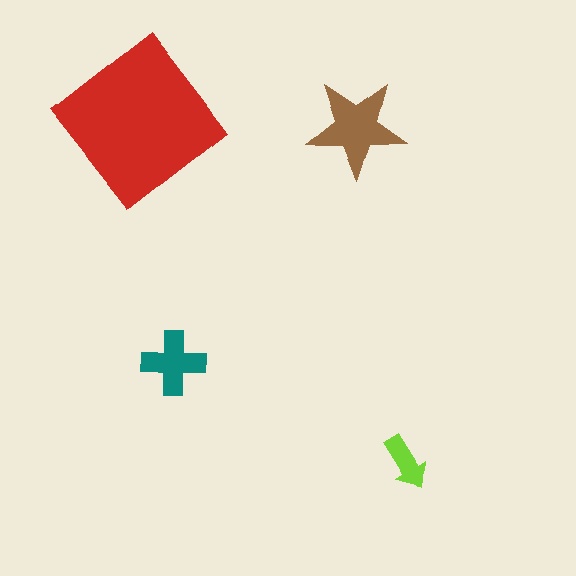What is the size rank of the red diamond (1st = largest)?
1st.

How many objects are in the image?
There are 4 objects in the image.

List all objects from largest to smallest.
The red diamond, the brown star, the teal cross, the lime arrow.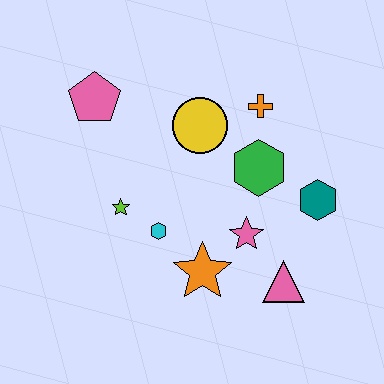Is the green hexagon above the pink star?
Yes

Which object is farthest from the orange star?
The pink pentagon is farthest from the orange star.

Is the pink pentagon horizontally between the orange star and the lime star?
No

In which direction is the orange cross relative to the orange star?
The orange cross is above the orange star.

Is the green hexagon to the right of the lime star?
Yes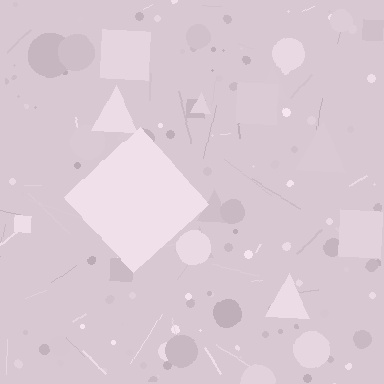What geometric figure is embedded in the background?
A diamond is embedded in the background.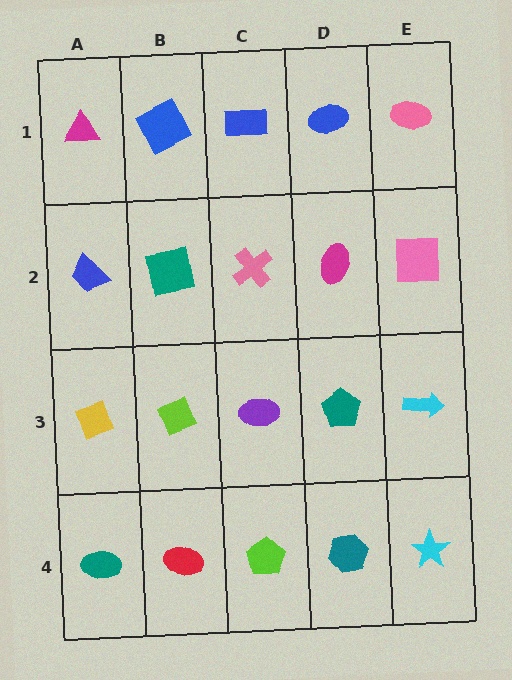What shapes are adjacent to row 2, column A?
A magenta triangle (row 1, column A), a yellow diamond (row 3, column A), a teal square (row 2, column B).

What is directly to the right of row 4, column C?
A teal hexagon.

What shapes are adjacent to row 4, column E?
A cyan arrow (row 3, column E), a teal hexagon (row 4, column D).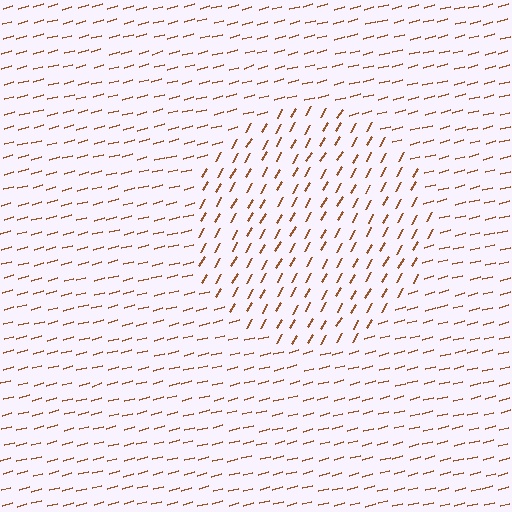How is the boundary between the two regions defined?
The boundary is defined purely by a change in line orientation (approximately 45 degrees difference). All lines are the same color and thickness.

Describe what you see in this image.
The image is filled with small brown line segments. A circle region in the image has lines oriented differently from the surrounding lines, creating a visible texture boundary.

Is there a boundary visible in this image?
Yes, there is a texture boundary formed by a change in line orientation.